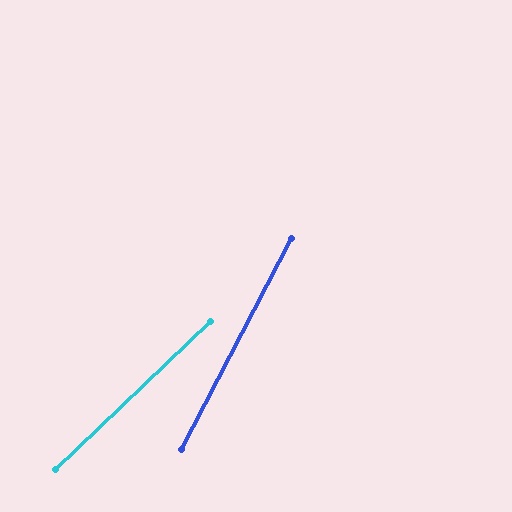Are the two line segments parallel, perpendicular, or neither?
Neither parallel nor perpendicular — they differ by about 19°.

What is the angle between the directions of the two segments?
Approximately 19 degrees.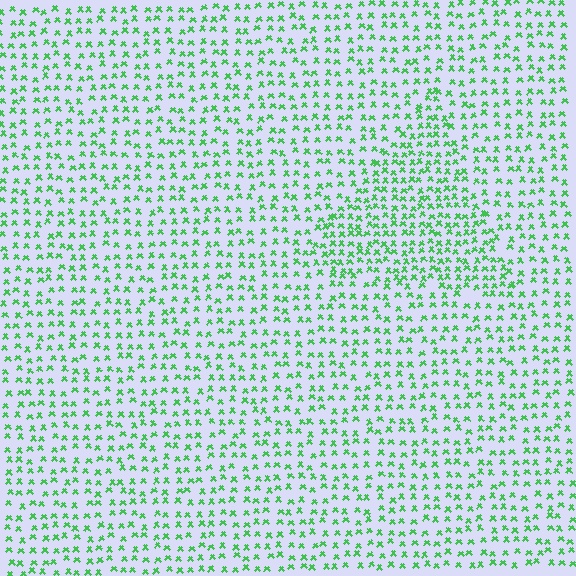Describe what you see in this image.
The image contains small green elements arranged at two different densities. A triangle-shaped region is visible where the elements are more densely packed than the surrounding area.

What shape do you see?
I see a triangle.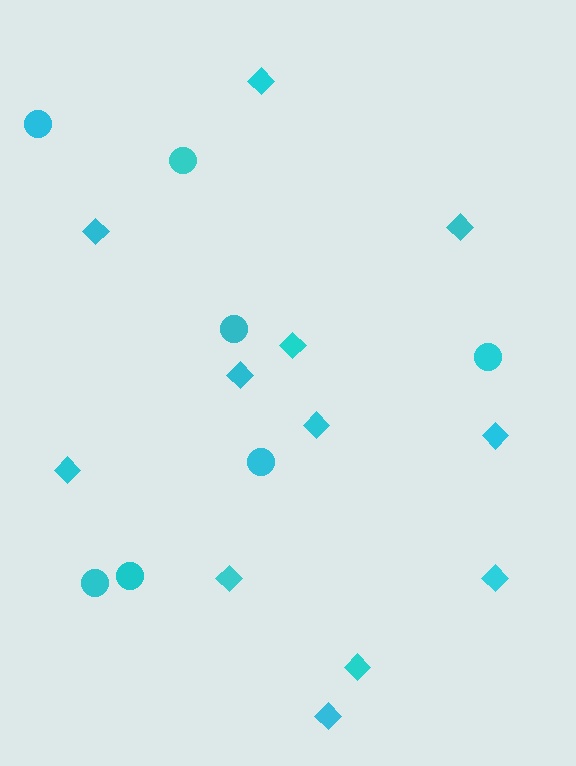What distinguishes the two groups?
There are 2 groups: one group of diamonds (12) and one group of circles (7).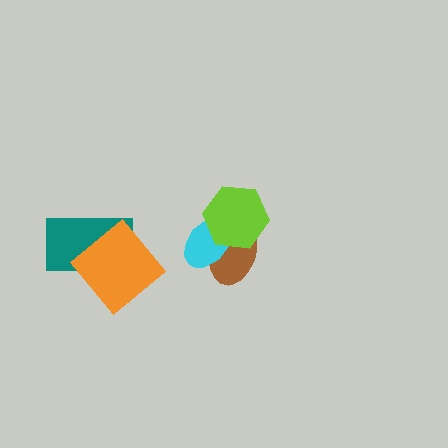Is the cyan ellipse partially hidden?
Yes, it is partially covered by another shape.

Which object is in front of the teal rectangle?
The orange diamond is in front of the teal rectangle.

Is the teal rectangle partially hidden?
Yes, it is partially covered by another shape.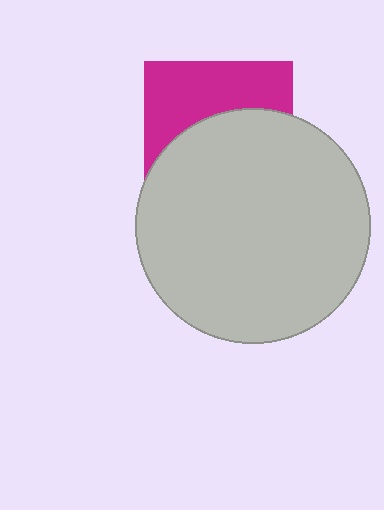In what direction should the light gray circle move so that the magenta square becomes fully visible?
The light gray circle should move down. That is the shortest direction to clear the overlap and leave the magenta square fully visible.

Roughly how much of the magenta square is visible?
A small part of it is visible (roughly 42%).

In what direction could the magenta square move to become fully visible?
The magenta square could move up. That would shift it out from behind the light gray circle entirely.